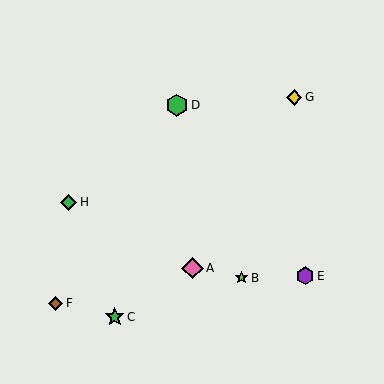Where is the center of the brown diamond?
The center of the brown diamond is at (56, 303).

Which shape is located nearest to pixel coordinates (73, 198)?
The green diamond (labeled H) at (68, 202) is nearest to that location.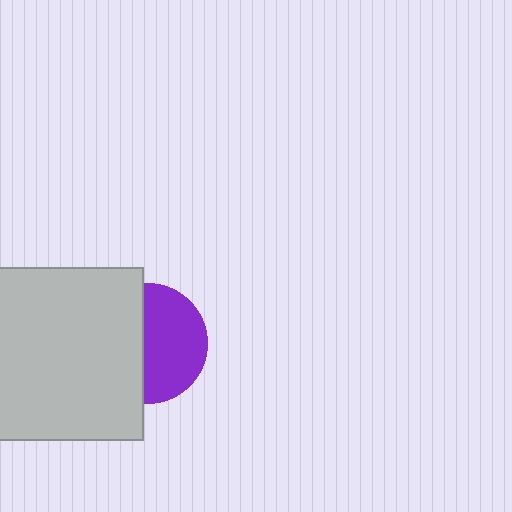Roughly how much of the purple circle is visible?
About half of it is visible (roughly 54%).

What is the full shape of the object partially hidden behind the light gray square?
The partially hidden object is a purple circle.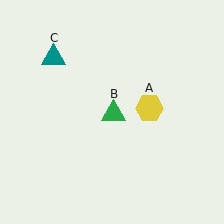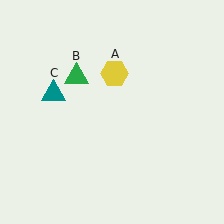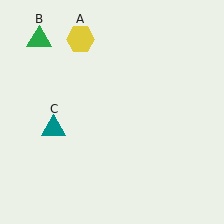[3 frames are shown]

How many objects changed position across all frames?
3 objects changed position: yellow hexagon (object A), green triangle (object B), teal triangle (object C).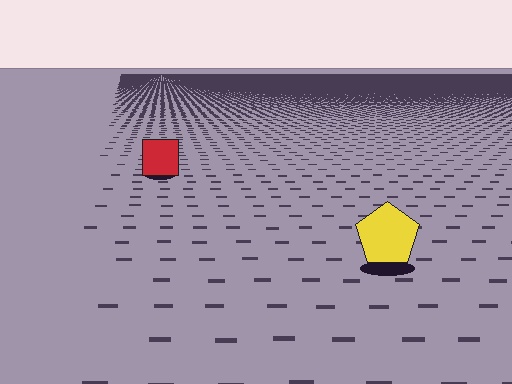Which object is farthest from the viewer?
The red square is farthest from the viewer. It appears smaller and the ground texture around it is denser.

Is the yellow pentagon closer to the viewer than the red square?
Yes. The yellow pentagon is closer — you can tell from the texture gradient: the ground texture is coarser near it.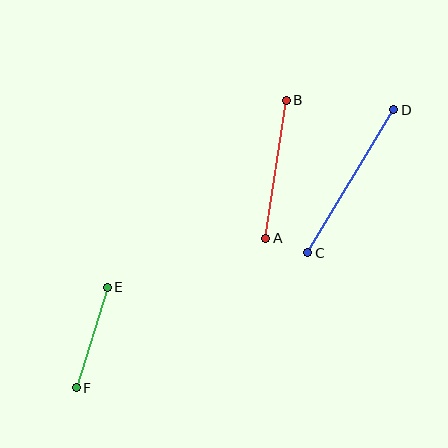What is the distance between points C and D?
The distance is approximately 167 pixels.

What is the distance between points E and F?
The distance is approximately 105 pixels.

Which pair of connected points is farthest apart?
Points C and D are farthest apart.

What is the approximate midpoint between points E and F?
The midpoint is at approximately (92, 337) pixels.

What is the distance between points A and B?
The distance is approximately 140 pixels.